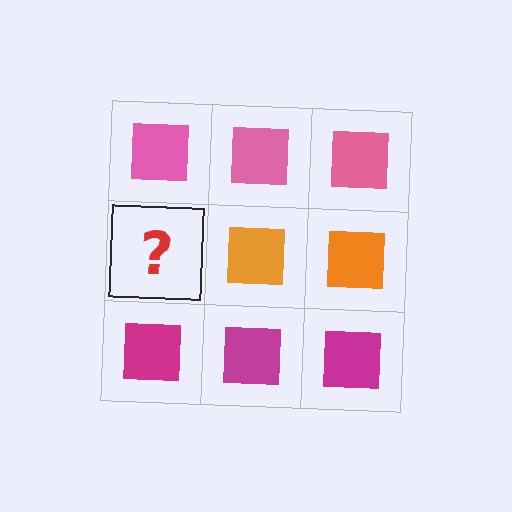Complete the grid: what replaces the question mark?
The question mark should be replaced with an orange square.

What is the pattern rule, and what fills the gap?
The rule is that each row has a consistent color. The gap should be filled with an orange square.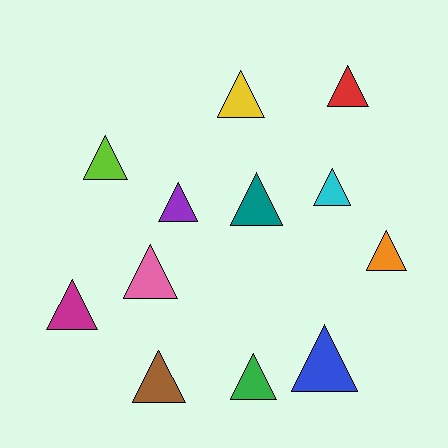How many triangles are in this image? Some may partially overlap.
There are 12 triangles.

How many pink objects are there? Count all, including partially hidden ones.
There is 1 pink object.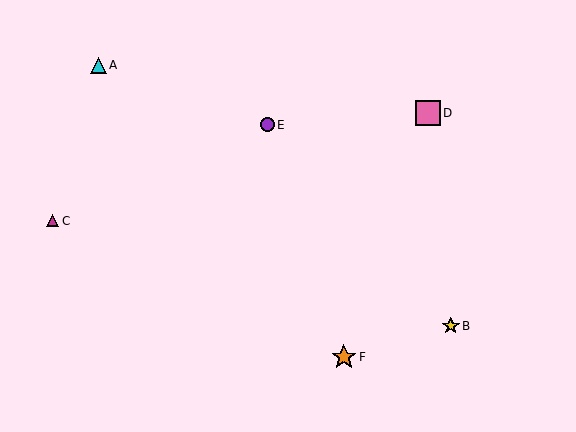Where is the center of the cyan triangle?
The center of the cyan triangle is at (98, 65).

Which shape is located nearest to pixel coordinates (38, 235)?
The magenta triangle (labeled C) at (53, 221) is nearest to that location.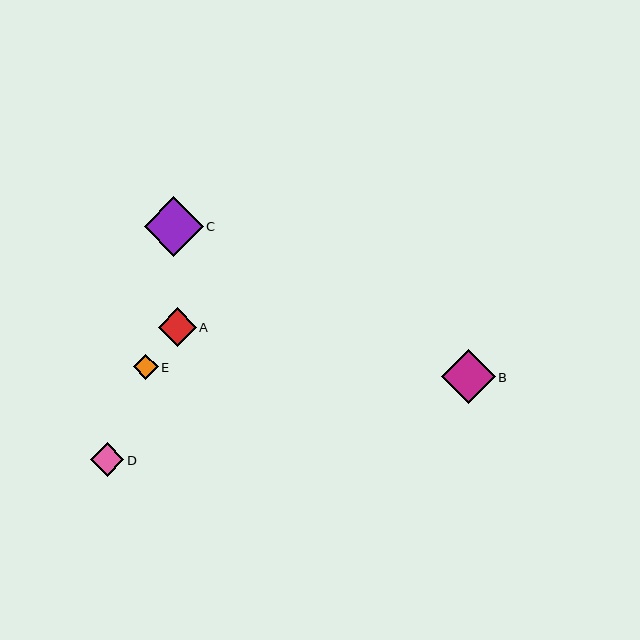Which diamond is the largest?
Diamond C is the largest with a size of approximately 59 pixels.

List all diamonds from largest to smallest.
From largest to smallest: C, B, A, D, E.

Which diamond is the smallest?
Diamond E is the smallest with a size of approximately 25 pixels.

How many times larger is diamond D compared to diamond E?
Diamond D is approximately 1.3 times the size of diamond E.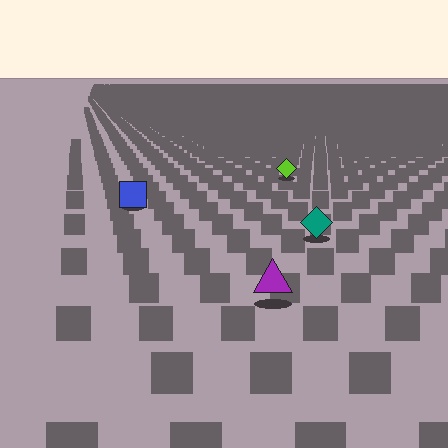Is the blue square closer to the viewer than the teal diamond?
No. The teal diamond is closer — you can tell from the texture gradient: the ground texture is coarser near it.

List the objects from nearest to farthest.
From nearest to farthest: the purple triangle, the teal diamond, the blue square, the lime diamond.